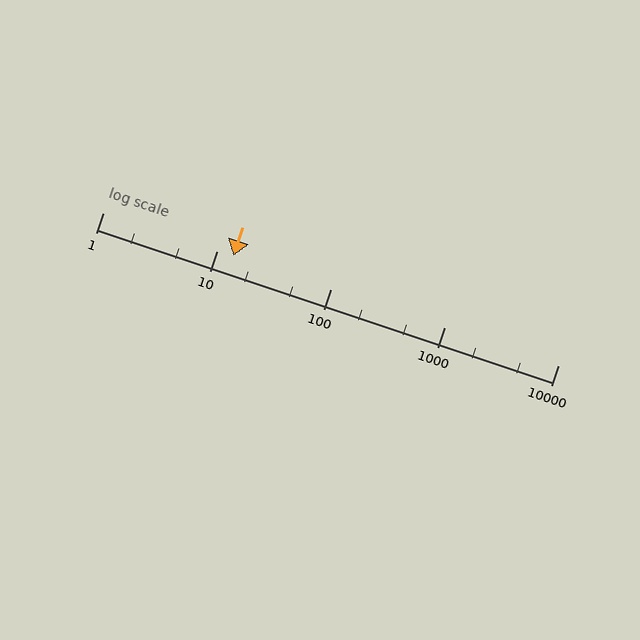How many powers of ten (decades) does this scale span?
The scale spans 4 decades, from 1 to 10000.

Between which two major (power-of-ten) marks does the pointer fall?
The pointer is between 10 and 100.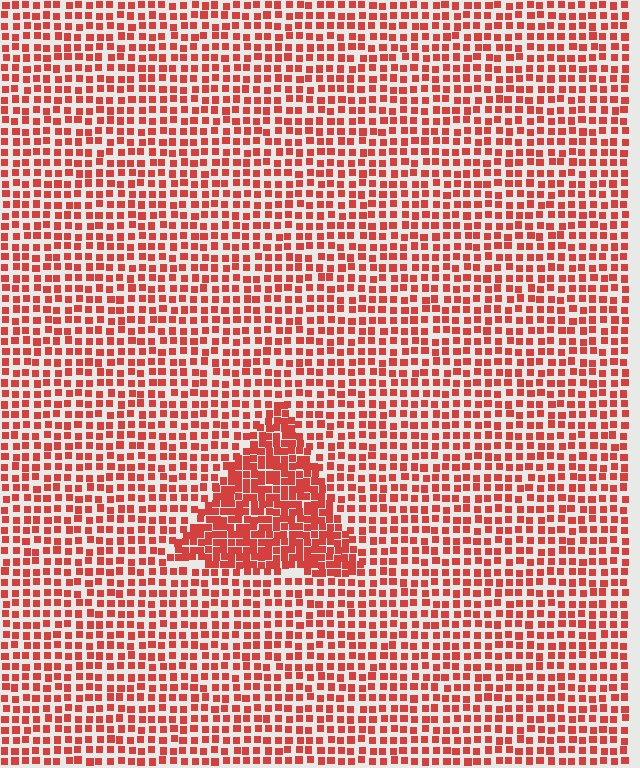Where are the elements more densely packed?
The elements are more densely packed inside the triangle boundary.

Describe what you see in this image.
The image contains small red elements arranged at two different densities. A triangle-shaped region is visible where the elements are more densely packed than the surrounding area.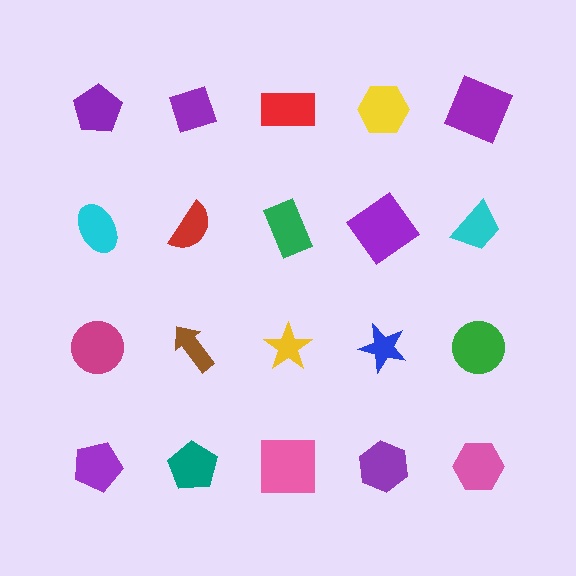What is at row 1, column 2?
A purple diamond.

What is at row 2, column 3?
A green rectangle.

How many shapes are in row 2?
5 shapes.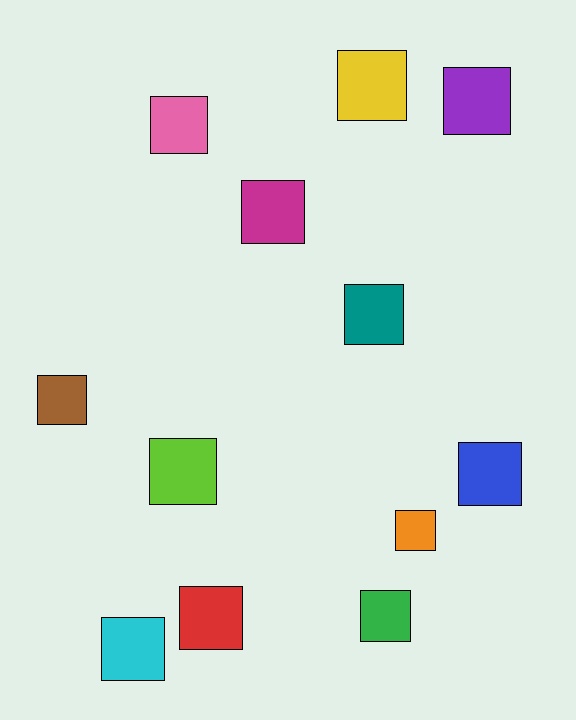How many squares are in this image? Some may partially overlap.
There are 12 squares.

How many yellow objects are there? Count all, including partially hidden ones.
There is 1 yellow object.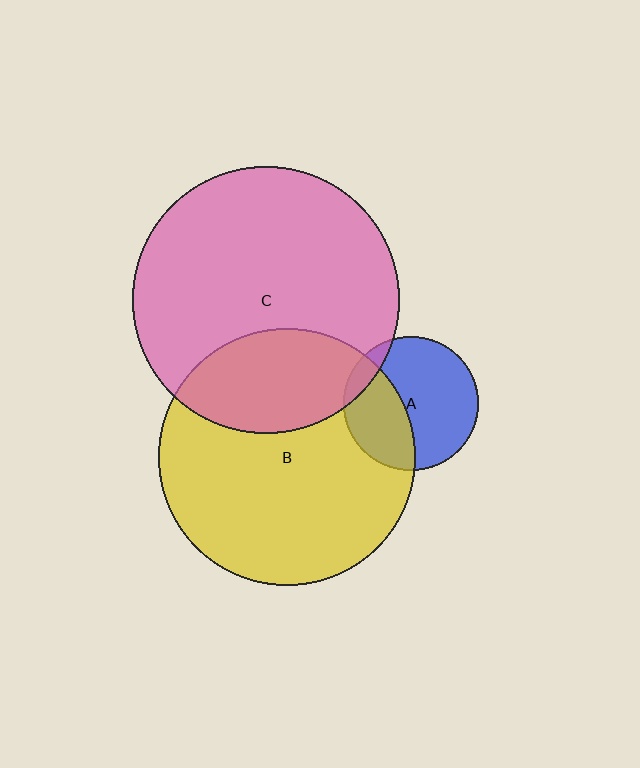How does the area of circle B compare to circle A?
Approximately 3.7 times.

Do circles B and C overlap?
Yes.